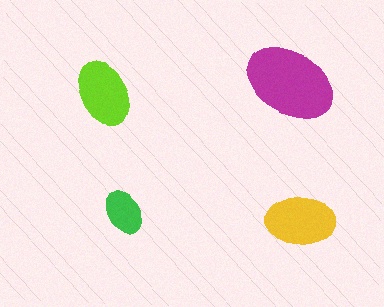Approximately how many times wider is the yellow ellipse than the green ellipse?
About 1.5 times wider.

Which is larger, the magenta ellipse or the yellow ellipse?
The magenta one.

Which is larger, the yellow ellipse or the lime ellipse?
The yellow one.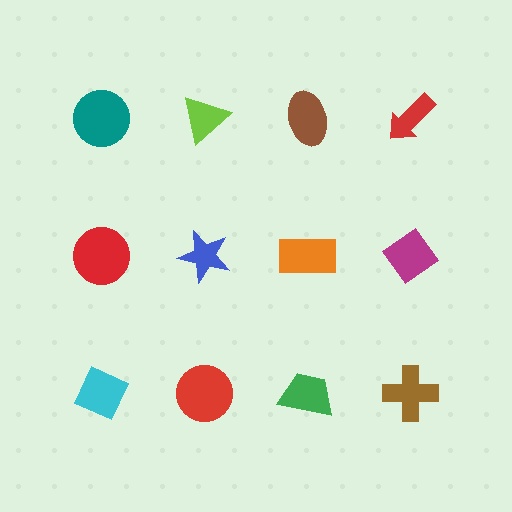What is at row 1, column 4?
A red arrow.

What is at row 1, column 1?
A teal circle.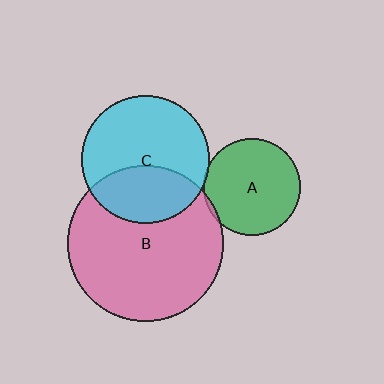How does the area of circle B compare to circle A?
Approximately 2.6 times.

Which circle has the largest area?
Circle B (pink).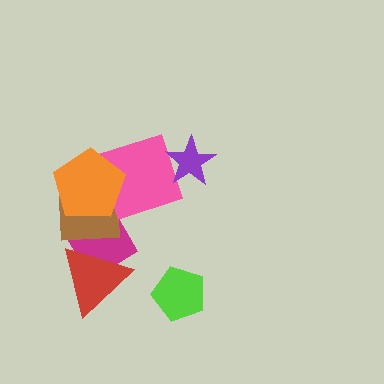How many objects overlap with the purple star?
1 object overlaps with the purple star.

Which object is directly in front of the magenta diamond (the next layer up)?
The brown square is directly in front of the magenta diamond.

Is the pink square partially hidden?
Yes, it is partially covered by another shape.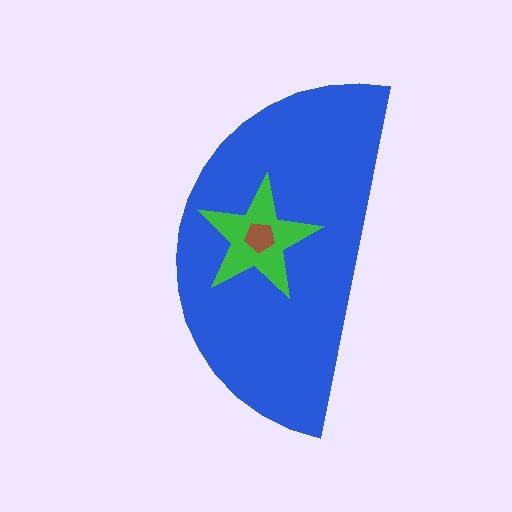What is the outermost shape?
The blue semicircle.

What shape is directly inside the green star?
The brown pentagon.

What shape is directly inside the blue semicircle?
The green star.